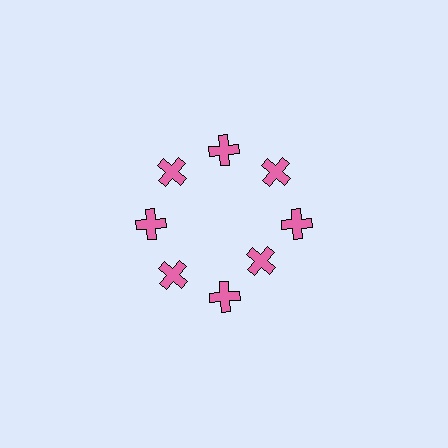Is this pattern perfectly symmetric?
No. The 8 pink crosses are arranged in a ring, but one element near the 4 o'clock position is pulled inward toward the center, breaking the 8-fold rotational symmetry.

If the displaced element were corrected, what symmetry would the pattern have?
It would have 8-fold rotational symmetry — the pattern would map onto itself every 45 degrees.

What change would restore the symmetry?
The symmetry would be restored by moving it outward, back onto the ring so that all 8 crosses sit at equal angles and equal distance from the center.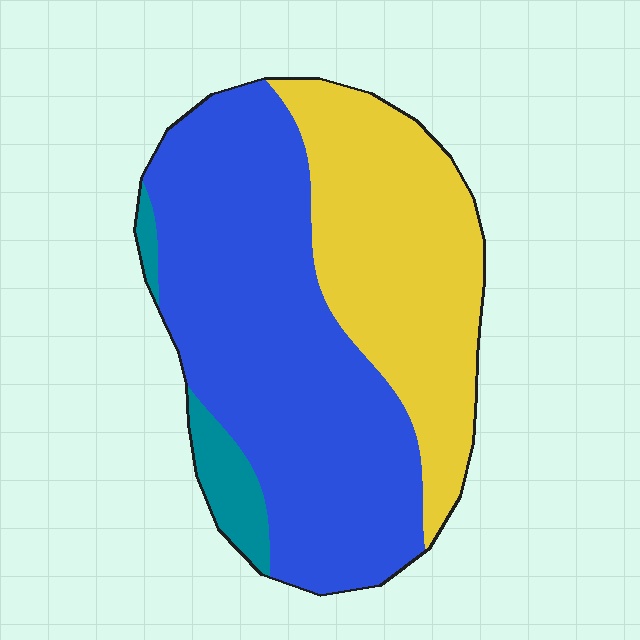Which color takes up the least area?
Teal, at roughly 5%.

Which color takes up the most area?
Blue, at roughly 55%.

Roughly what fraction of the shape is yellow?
Yellow covers around 35% of the shape.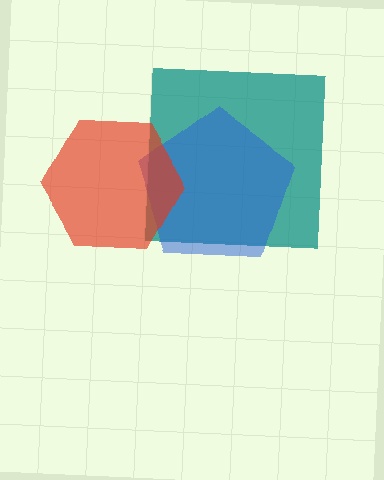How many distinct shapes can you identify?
There are 3 distinct shapes: a teal square, a blue pentagon, a red hexagon.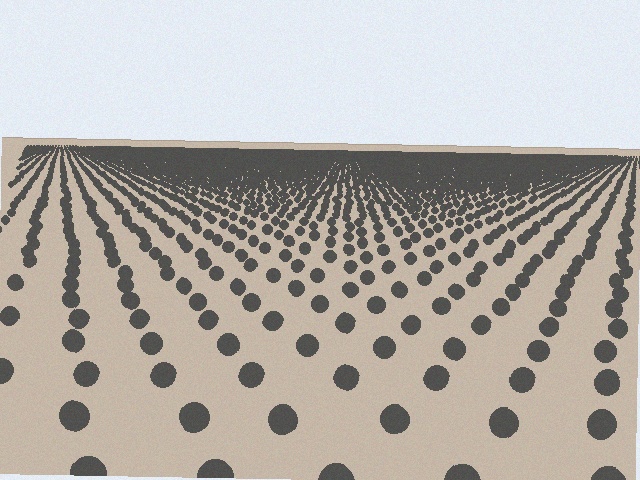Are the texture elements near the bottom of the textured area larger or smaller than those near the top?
Larger. Near the bottom, elements are closer to the viewer and appear at a bigger on-screen size.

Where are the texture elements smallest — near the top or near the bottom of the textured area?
Near the top.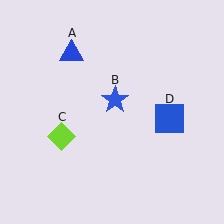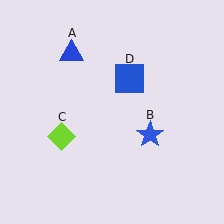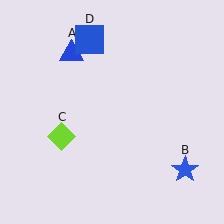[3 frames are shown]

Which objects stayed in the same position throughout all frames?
Blue triangle (object A) and lime diamond (object C) remained stationary.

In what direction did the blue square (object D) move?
The blue square (object D) moved up and to the left.